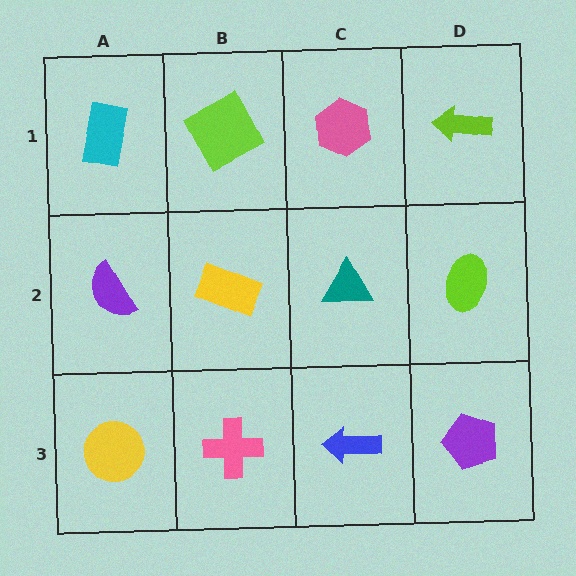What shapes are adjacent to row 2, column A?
A cyan rectangle (row 1, column A), a yellow circle (row 3, column A), a yellow rectangle (row 2, column B).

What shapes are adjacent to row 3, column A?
A purple semicircle (row 2, column A), a pink cross (row 3, column B).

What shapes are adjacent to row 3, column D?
A lime ellipse (row 2, column D), a blue arrow (row 3, column C).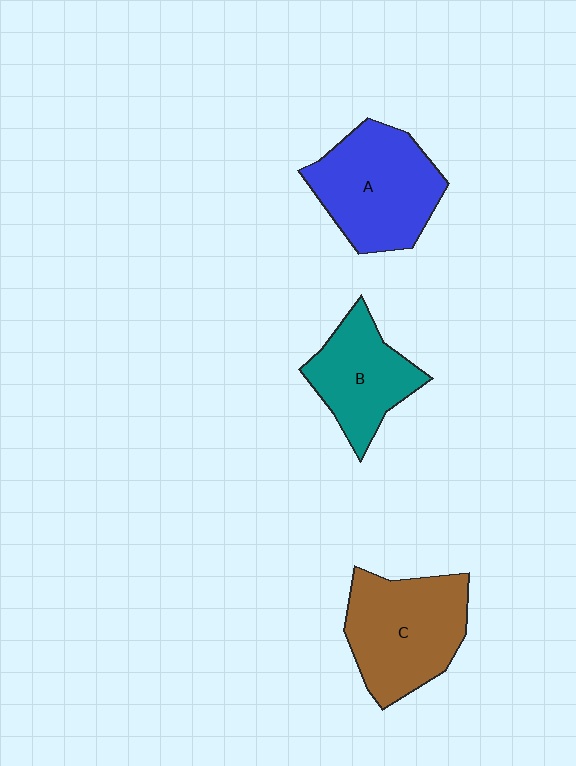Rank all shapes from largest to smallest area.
From largest to smallest: C (brown), A (blue), B (teal).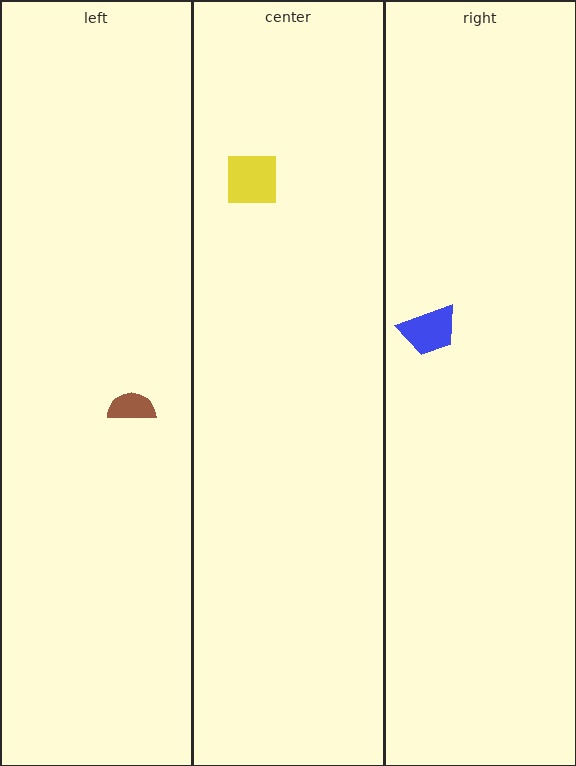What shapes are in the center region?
The yellow square.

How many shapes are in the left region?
1.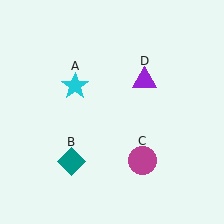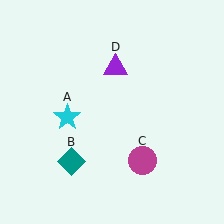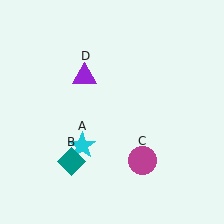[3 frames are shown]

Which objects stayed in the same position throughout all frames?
Teal diamond (object B) and magenta circle (object C) remained stationary.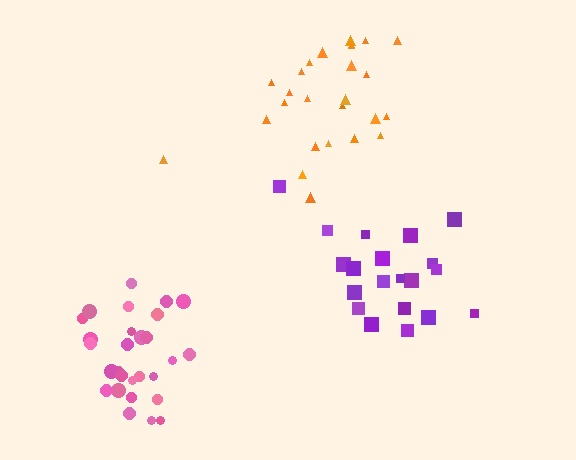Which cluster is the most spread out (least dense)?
Purple.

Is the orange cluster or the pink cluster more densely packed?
Pink.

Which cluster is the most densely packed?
Pink.